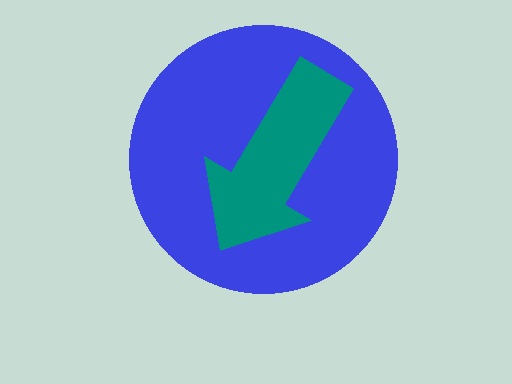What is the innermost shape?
The teal arrow.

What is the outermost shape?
The blue circle.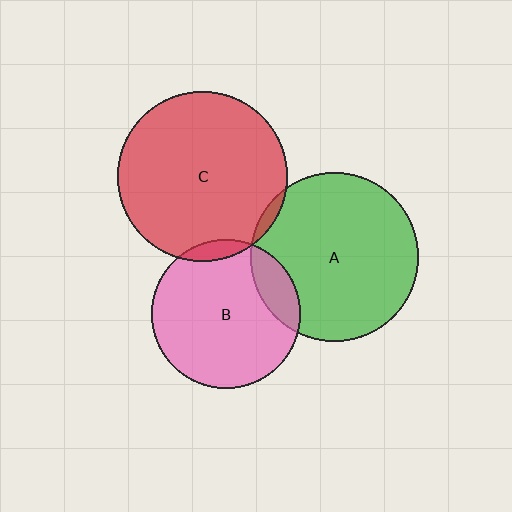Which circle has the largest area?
Circle C (red).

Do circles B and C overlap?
Yes.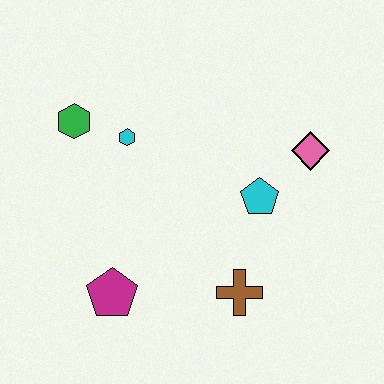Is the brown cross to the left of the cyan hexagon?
No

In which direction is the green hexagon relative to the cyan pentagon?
The green hexagon is to the left of the cyan pentagon.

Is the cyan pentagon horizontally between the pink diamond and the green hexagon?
Yes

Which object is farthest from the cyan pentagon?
The green hexagon is farthest from the cyan pentagon.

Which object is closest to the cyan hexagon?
The green hexagon is closest to the cyan hexagon.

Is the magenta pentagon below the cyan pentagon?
Yes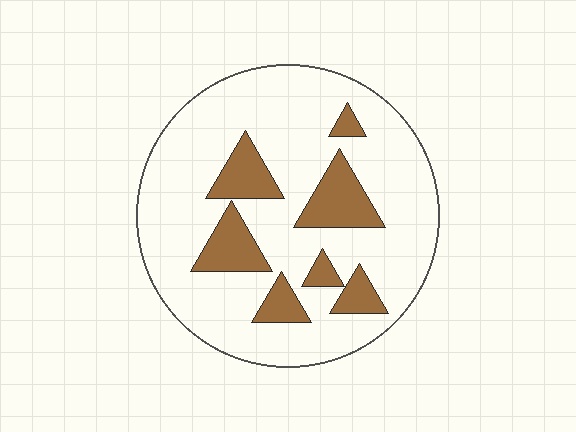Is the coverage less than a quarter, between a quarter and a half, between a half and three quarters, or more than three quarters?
Less than a quarter.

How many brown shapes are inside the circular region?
7.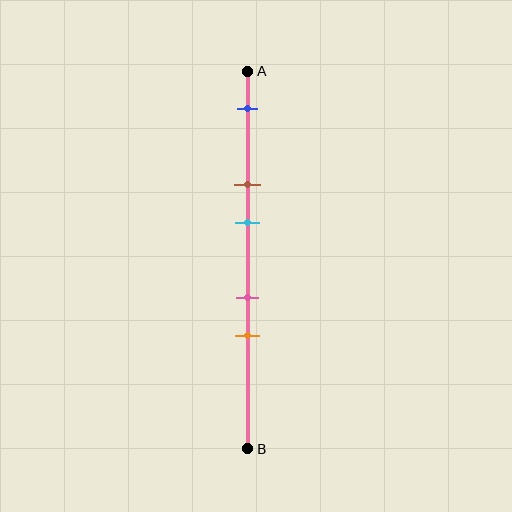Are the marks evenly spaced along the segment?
No, the marks are not evenly spaced.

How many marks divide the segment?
There are 5 marks dividing the segment.